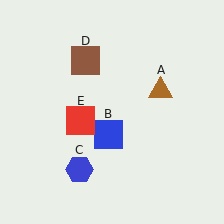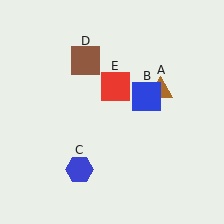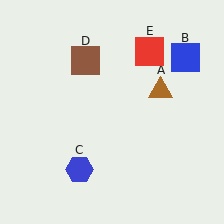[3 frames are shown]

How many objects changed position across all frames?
2 objects changed position: blue square (object B), red square (object E).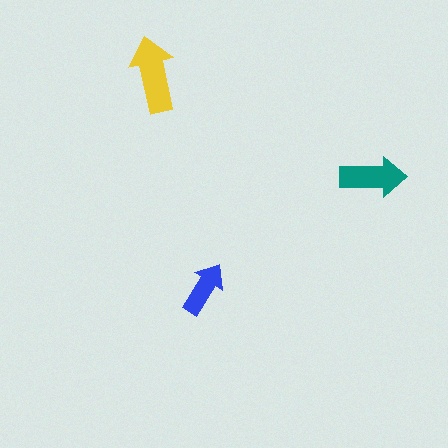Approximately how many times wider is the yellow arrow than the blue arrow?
About 1.5 times wider.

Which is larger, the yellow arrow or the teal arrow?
The yellow one.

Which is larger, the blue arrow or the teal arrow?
The teal one.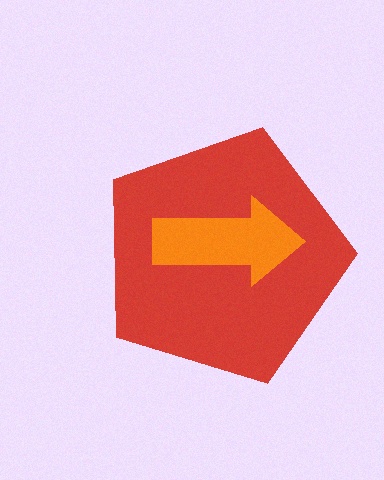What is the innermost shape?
The orange arrow.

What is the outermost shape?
The red pentagon.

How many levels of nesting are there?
2.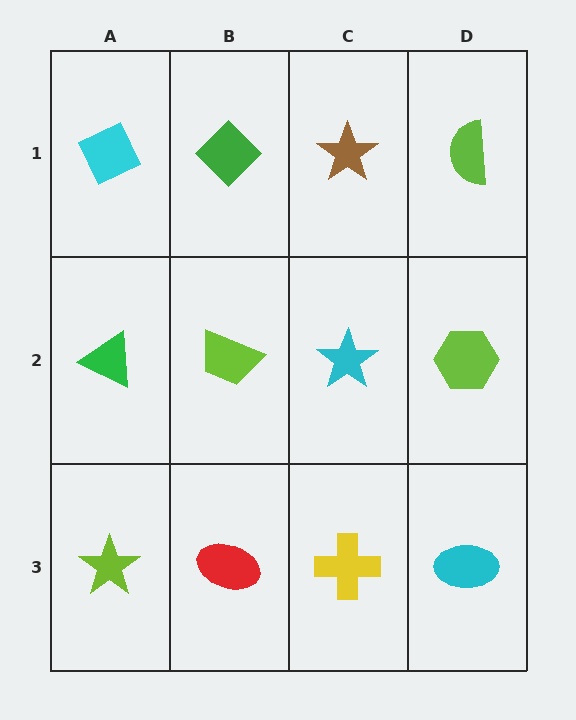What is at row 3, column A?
A lime star.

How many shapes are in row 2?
4 shapes.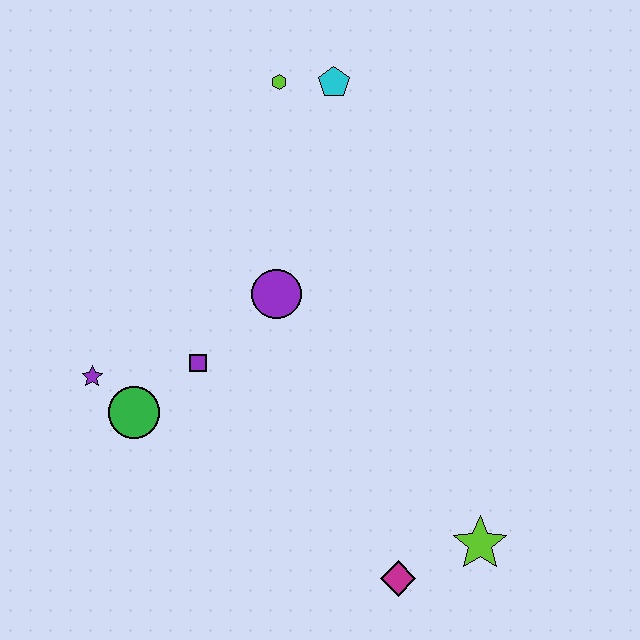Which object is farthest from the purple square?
The lime star is farthest from the purple square.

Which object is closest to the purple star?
The green circle is closest to the purple star.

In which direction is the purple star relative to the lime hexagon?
The purple star is below the lime hexagon.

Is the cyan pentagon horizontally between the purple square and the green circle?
No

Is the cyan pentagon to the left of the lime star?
Yes